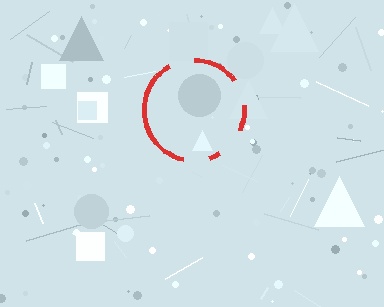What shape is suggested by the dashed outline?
The dashed outline suggests a circle.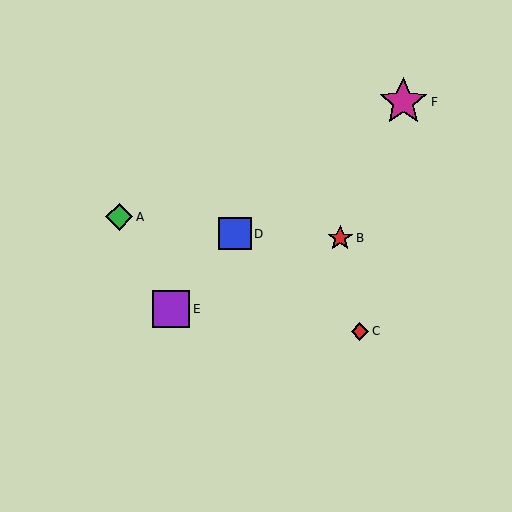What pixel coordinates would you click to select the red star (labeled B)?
Click at (340, 238) to select the red star B.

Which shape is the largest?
The magenta star (labeled F) is the largest.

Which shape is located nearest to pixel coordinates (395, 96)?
The magenta star (labeled F) at (403, 102) is nearest to that location.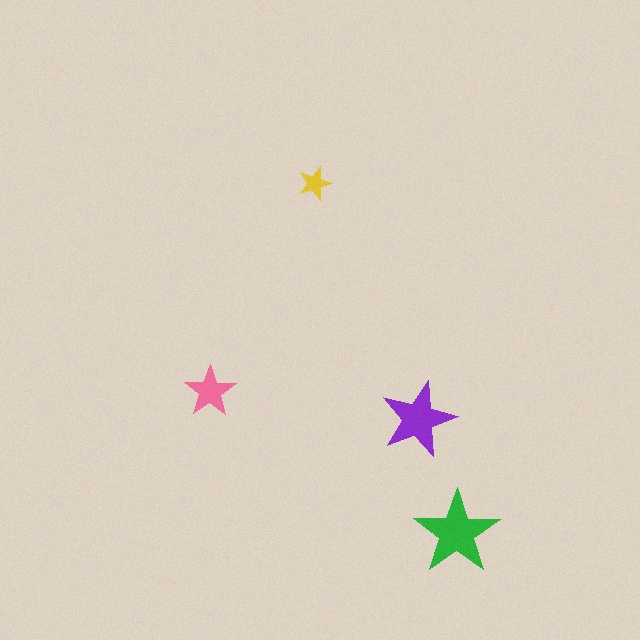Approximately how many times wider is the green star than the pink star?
About 1.5 times wider.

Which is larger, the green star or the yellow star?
The green one.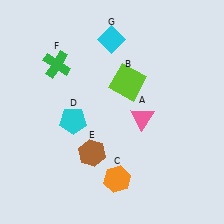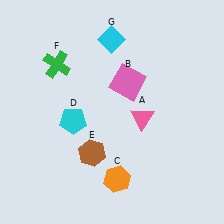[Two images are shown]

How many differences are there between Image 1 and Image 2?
There is 1 difference between the two images.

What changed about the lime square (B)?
In Image 1, B is lime. In Image 2, it changed to pink.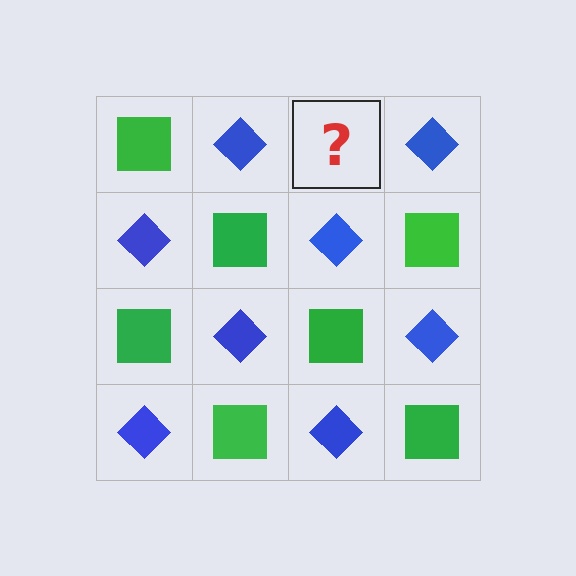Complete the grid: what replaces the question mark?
The question mark should be replaced with a green square.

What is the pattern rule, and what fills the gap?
The rule is that it alternates green square and blue diamond in a checkerboard pattern. The gap should be filled with a green square.